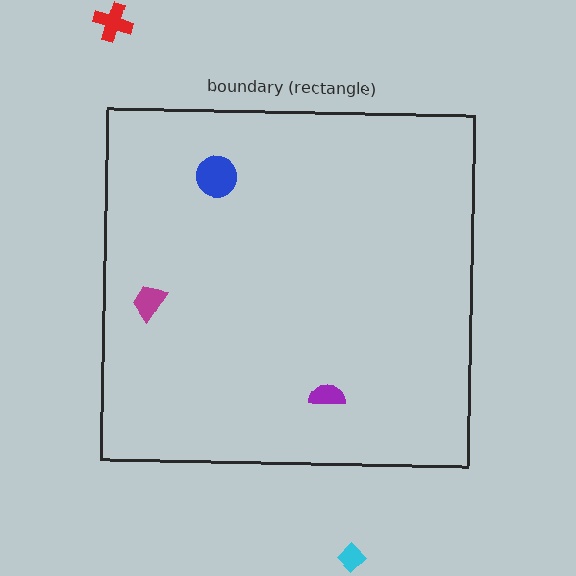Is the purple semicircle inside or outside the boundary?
Inside.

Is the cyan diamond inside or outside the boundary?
Outside.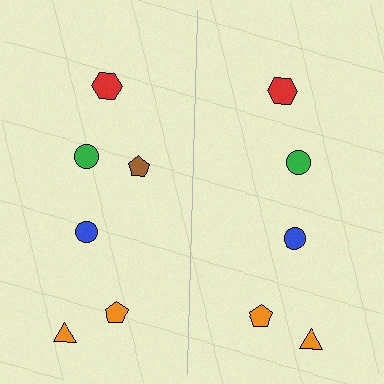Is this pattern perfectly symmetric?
No, the pattern is not perfectly symmetric. A brown pentagon is missing from the right side.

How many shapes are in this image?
There are 11 shapes in this image.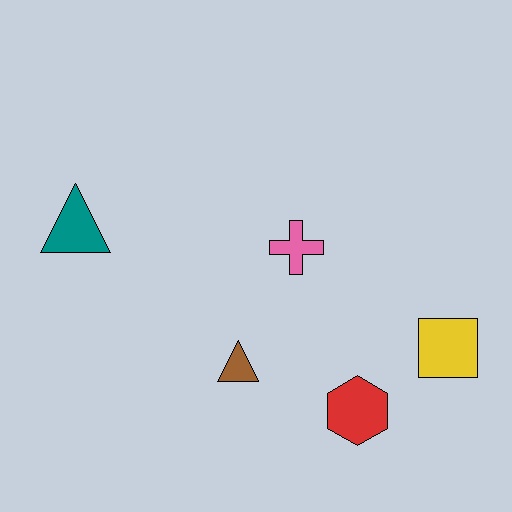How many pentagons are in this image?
There are no pentagons.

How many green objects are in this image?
There are no green objects.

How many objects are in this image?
There are 5 objects.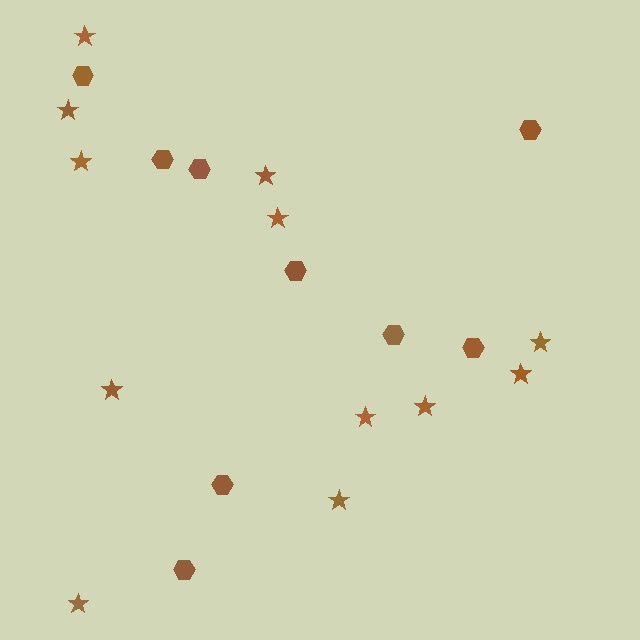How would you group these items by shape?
There are 2 groups: one group of stars (12) and one group of hexagons (9).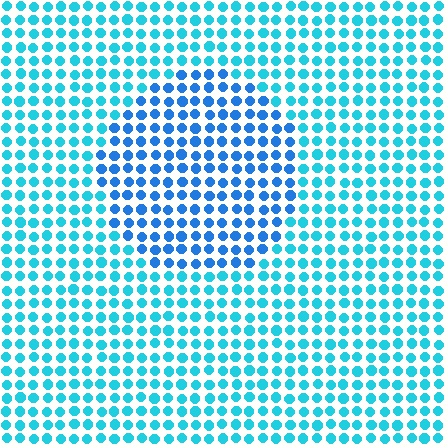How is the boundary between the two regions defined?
The boundary is defined purely by a slight shift in hue (about 27 degrees). Spacing, size, and orientation are identical on both sides.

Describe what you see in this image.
The image is filled with small cyan elements in a uniform arrangement. A circle-shaped region is visible where the elements are tinted to a slightly different hue, forming a subtle color boundary.